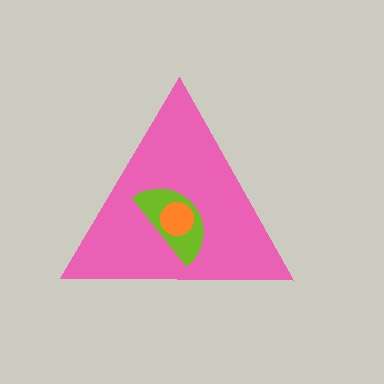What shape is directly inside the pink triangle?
The lime semicircle.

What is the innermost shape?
The orange circle.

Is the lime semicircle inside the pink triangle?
Yes.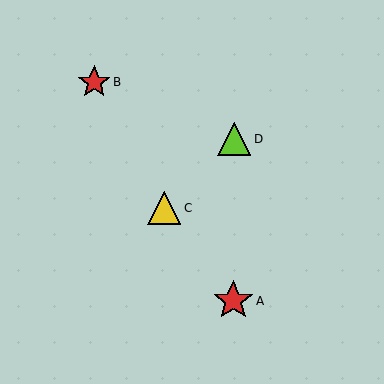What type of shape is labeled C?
Shape C is a yellow triangle.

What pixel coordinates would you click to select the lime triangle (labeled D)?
Click at (234, 139) to select the lime triangle D.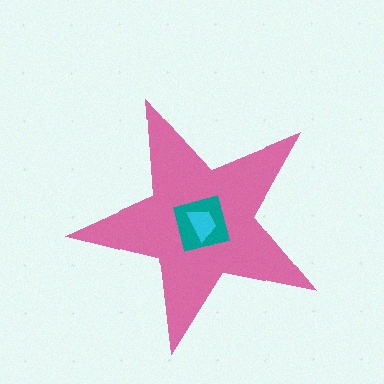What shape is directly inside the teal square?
The cyan trapezoid.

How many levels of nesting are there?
3.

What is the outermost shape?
The pink star.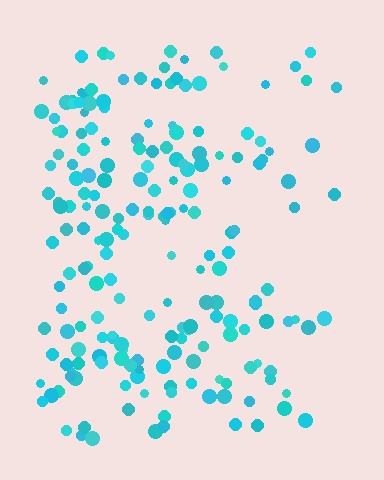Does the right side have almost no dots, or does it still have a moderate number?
Still a moderate number, just noticeably fewer than the left.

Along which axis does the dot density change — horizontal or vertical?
Horizontal.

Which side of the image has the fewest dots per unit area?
The right.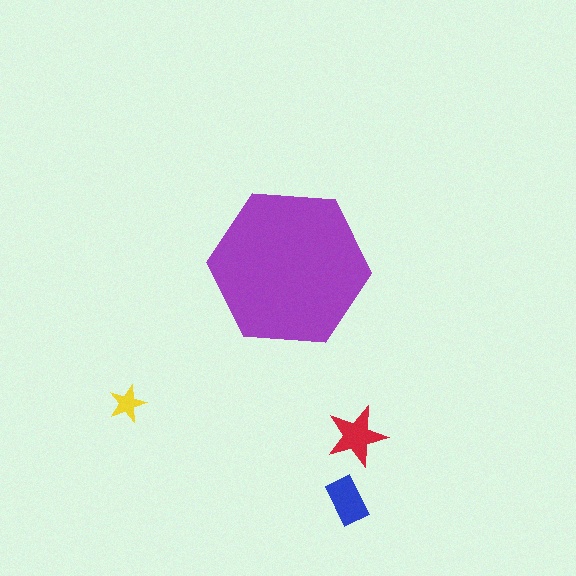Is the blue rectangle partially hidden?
No, the blue rectangle is fully visible.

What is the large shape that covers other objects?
A purple hexagon.